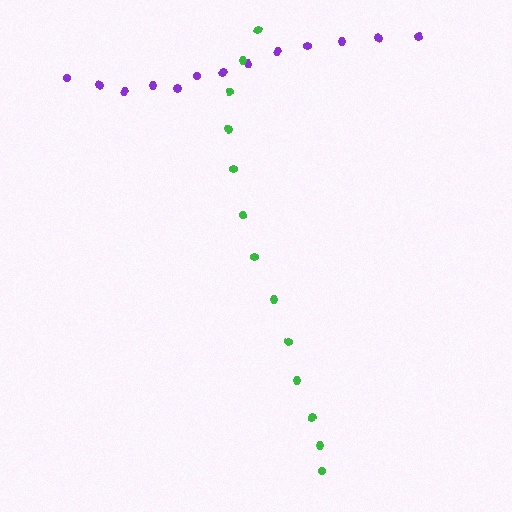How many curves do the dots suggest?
There are 2 distinct paths.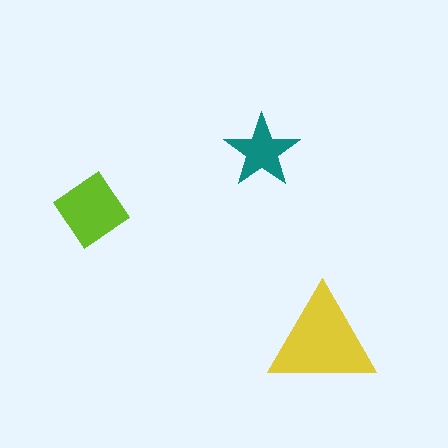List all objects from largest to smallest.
The yellow triangle, the lime diamond, the teal star.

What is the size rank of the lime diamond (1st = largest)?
2nd.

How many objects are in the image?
There are 3 objects in the image.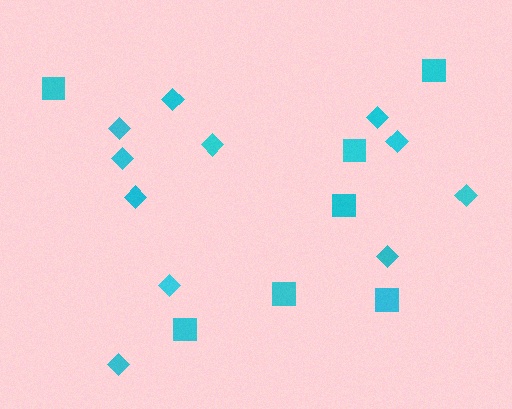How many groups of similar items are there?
There are 2 groups: one group of squares (7) and one group of diamonds (11).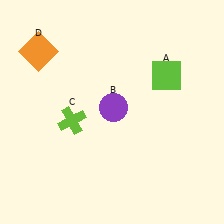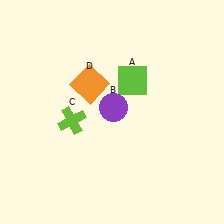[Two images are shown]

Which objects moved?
The objects that moved are: the lime square (A), the orange square (D).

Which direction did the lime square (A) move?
The lime square (A) moved left.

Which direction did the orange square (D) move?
The orange square (D) moved right.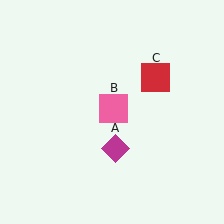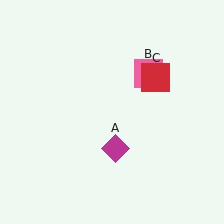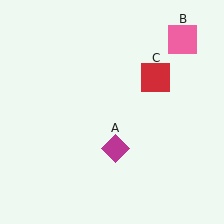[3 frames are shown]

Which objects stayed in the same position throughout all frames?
Magenta diamond (object A) and red square (object C) remained stationary.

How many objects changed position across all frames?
1 object changed position: pink square (object B).